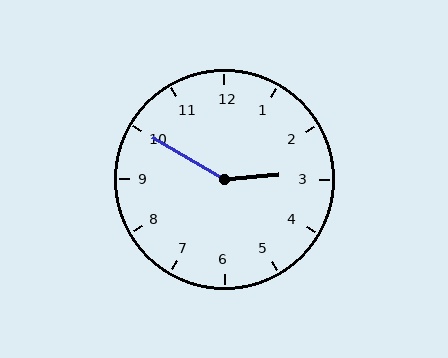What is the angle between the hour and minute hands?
Approximately 145 degrees.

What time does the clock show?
2:50.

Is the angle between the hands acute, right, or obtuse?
It is obtuse.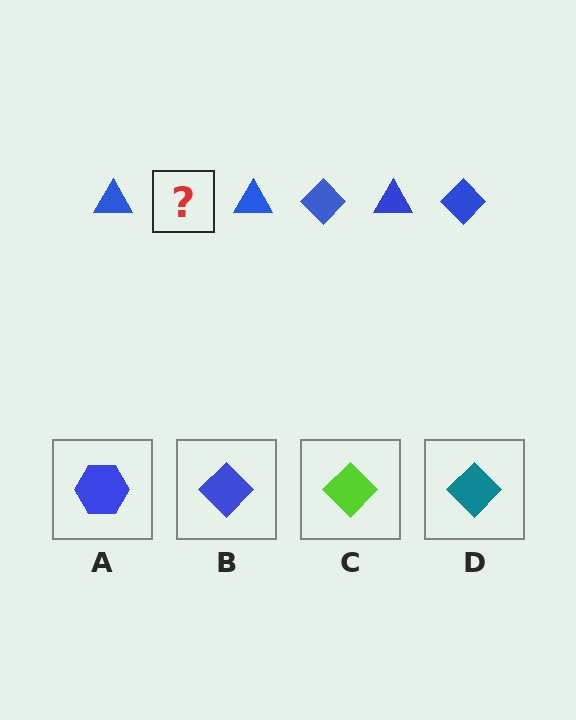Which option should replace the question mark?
Option B.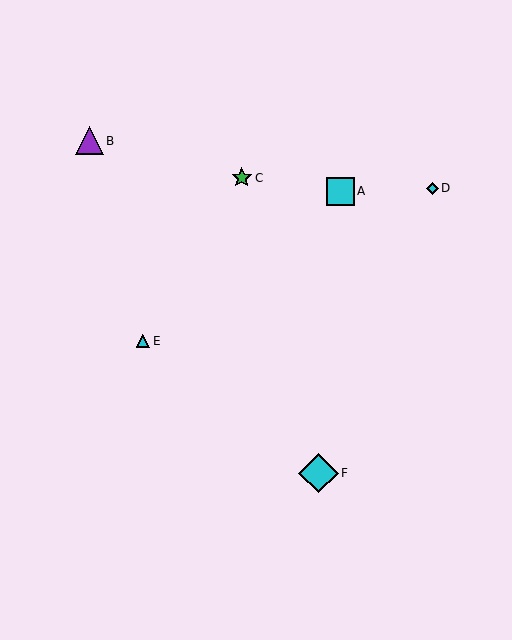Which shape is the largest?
The cyan diamond (labeled F) is the largest.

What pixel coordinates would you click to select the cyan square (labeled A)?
Click at (340, 191) to select the cyan square A.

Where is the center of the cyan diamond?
The center of the cyan diamond is at (318, 473).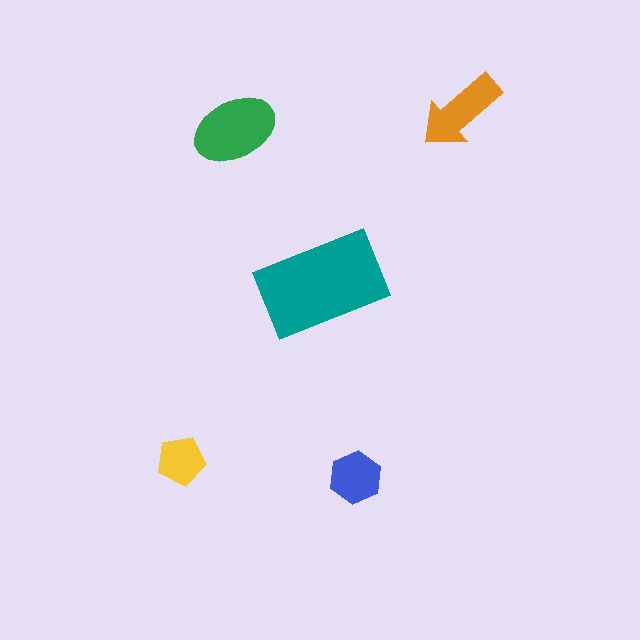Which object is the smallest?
The yellow pentagon.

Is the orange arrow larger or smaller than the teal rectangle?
Smaller.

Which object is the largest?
The teal rectangle.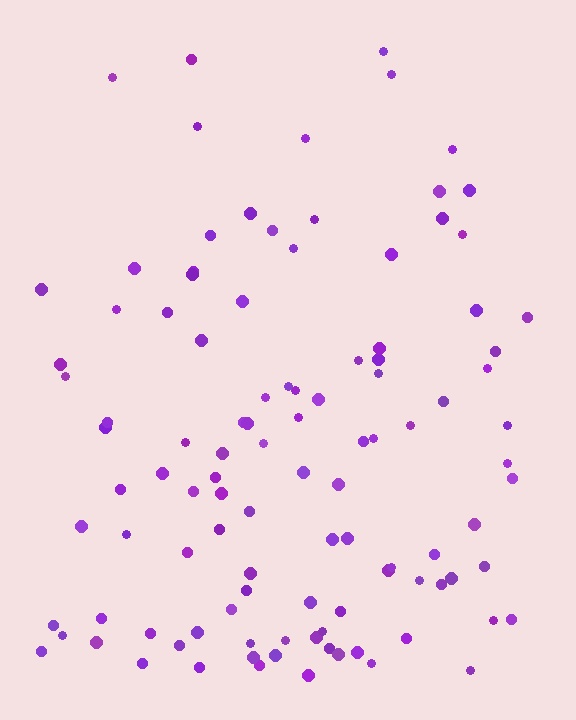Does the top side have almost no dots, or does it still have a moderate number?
Still a moderate number, just noticeably fewer than the bottom.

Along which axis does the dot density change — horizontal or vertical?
Vertical.